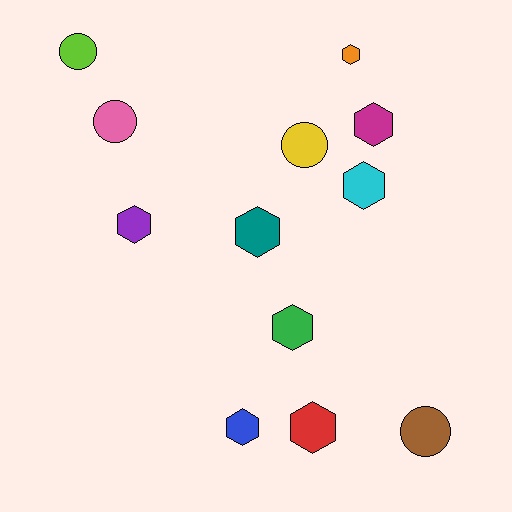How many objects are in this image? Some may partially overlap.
There are 12 objects.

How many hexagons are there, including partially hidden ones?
There are 8 hexagons.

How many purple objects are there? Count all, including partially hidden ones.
There is 1 purple object.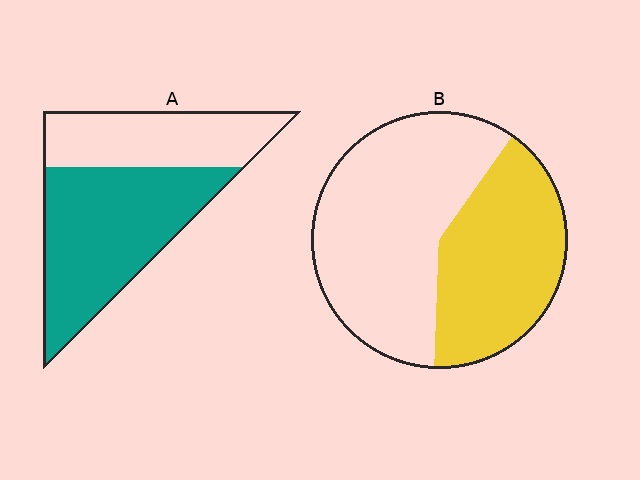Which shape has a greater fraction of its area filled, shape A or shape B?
Shape A.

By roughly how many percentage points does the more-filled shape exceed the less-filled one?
By roughly 20 percentage points (A over B).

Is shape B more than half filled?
No.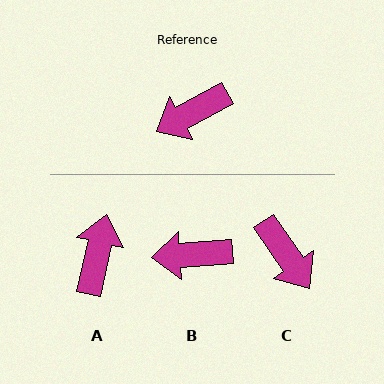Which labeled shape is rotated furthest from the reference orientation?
A, about 131 degrees away.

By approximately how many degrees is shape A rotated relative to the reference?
Approximately 131 degrees clockwise.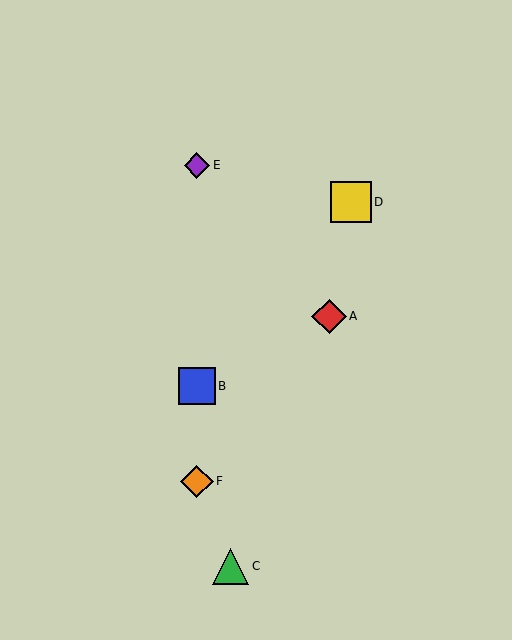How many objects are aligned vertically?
3 objects (B, E, F) are aligned vertically.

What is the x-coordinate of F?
Object F is at x≈197.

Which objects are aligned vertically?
Objects B, E, F are aligned vertically.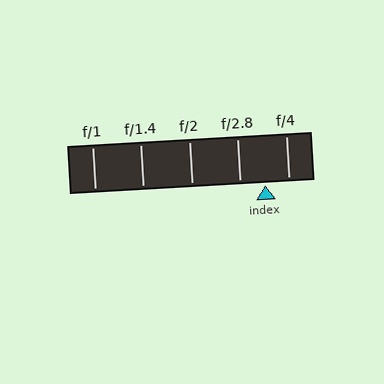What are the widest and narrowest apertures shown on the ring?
The widest aperture shown is f/1 and the narrowest is f/4.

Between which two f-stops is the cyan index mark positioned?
The index mark is between f/2.8 and f/4.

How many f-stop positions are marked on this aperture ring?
There are 5 f-stop positions marked.